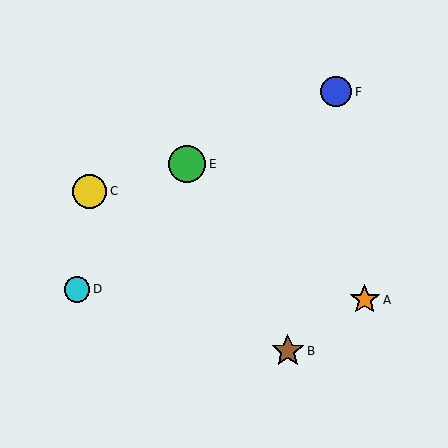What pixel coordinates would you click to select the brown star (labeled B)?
Click at (288, 351) to select the brown star B.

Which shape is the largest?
The green circle (labeled E) is the largest.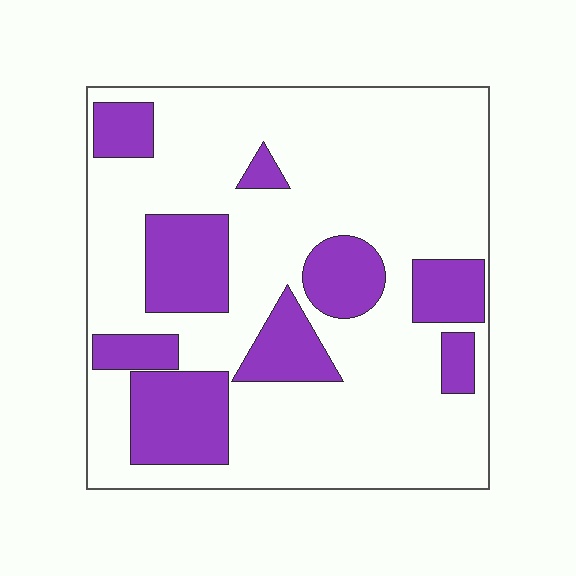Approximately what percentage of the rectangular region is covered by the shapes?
Approximately 25%.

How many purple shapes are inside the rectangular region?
9.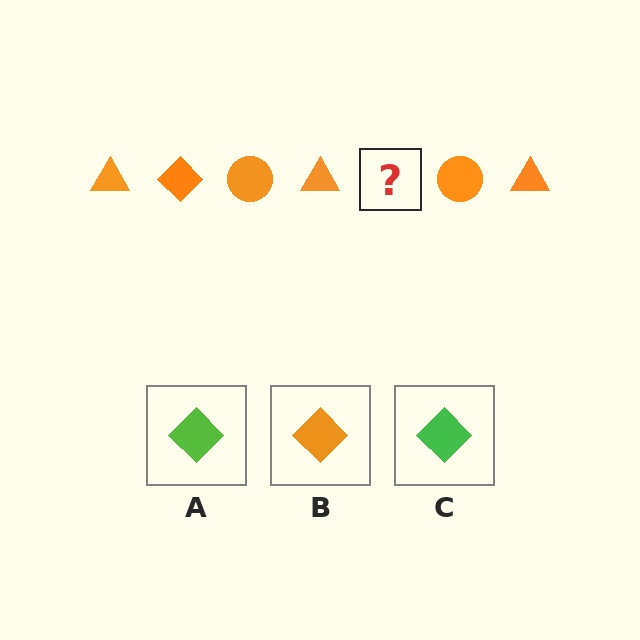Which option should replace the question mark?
Option B.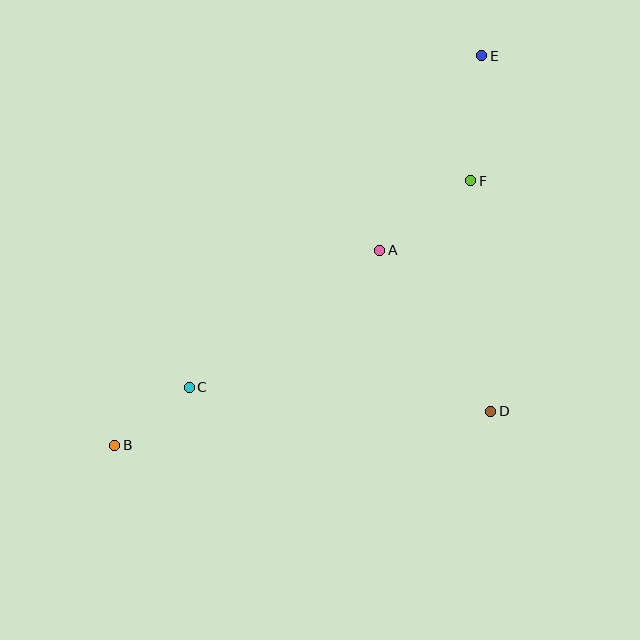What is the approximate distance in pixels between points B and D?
The distance between B and D is approximately 378 pixels.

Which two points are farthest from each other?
Points B and E are farthest from each other.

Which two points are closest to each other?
Points B and C are closest to each other.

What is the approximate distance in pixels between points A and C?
The distance between A and C is approximately 234 pixels.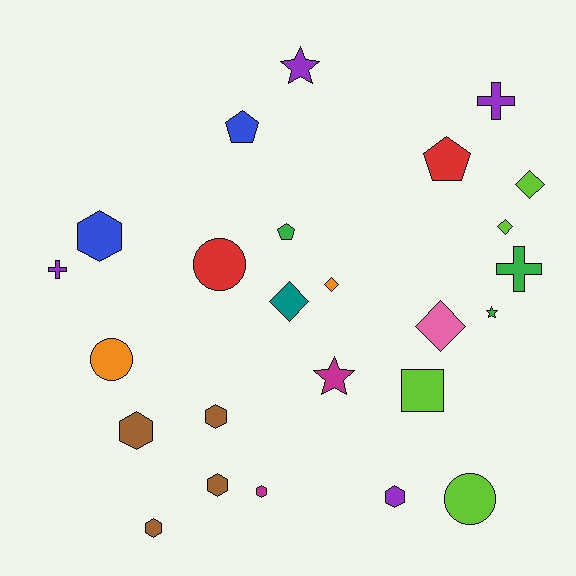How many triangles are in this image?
There are no triangles.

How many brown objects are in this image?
There are 4 brown objects.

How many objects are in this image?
There are 25 objects.